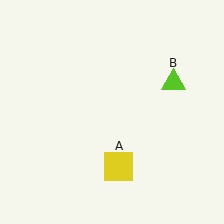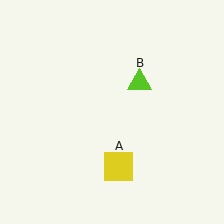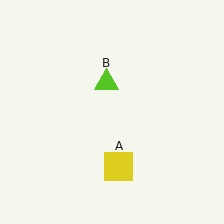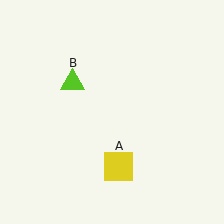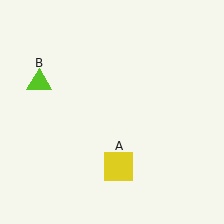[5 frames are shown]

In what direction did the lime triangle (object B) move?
The lime triangle (object B) moved left.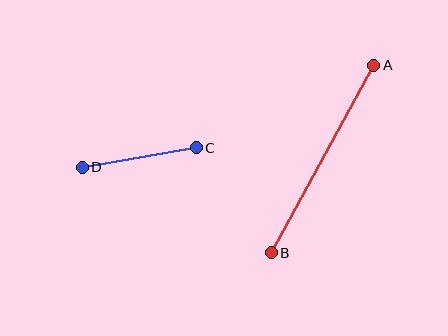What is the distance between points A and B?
The distance is approximately 213 pixels.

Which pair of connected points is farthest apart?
Points A and B are farthest apart.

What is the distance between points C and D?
The distance is approximately 116 pixels.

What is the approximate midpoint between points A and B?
The midpoint is at approximately (322, 159) pixels.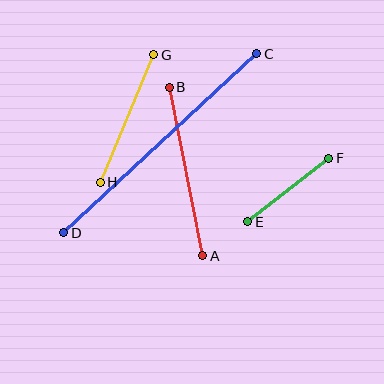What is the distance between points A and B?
The distance is approximately 172 pixels.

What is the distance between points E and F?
The distance is approximately 103 pixels.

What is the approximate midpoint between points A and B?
The midpoint is at approximately (186, 171) pixels.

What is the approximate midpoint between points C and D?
The midpoint is at approximately (160, 143) pixels.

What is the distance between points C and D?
The distance is approximately 263 pixels.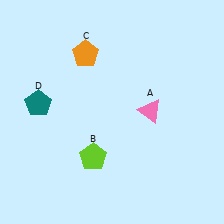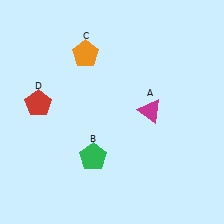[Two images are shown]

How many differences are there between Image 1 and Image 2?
There are 3 differences between the two images.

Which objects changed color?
A changed from pink to magenta. B changed from lime to green. D changed from teal to red.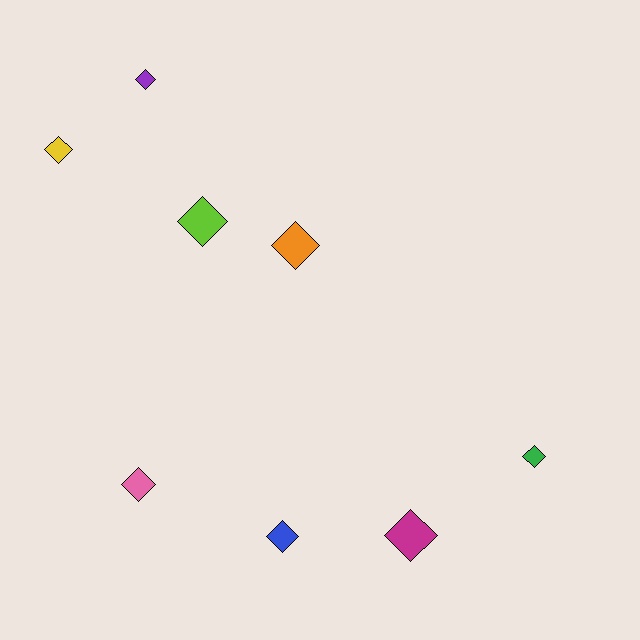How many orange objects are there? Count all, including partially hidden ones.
There is 1 orange object.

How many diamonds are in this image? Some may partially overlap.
There are 8 diamonds.